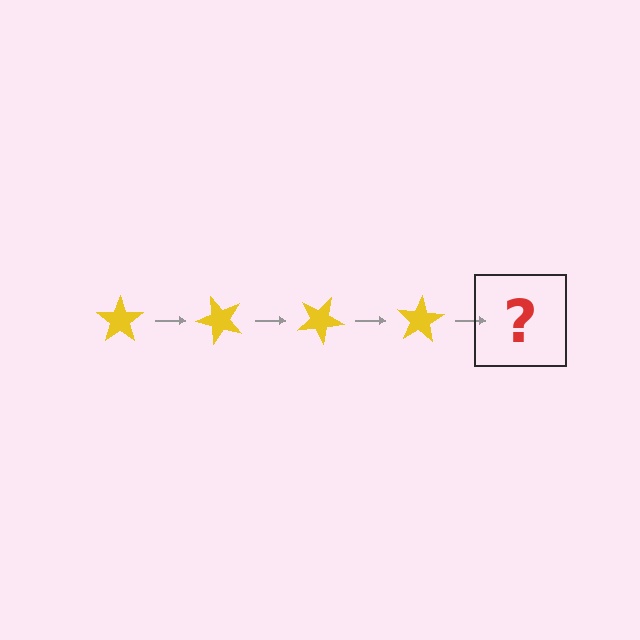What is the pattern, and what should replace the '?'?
The pattern is that the star rotates 50 degrees each step. The '?' should be a yellow star rotated 200 degrees.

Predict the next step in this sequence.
The next step is a yellow star rotated 200 degrees.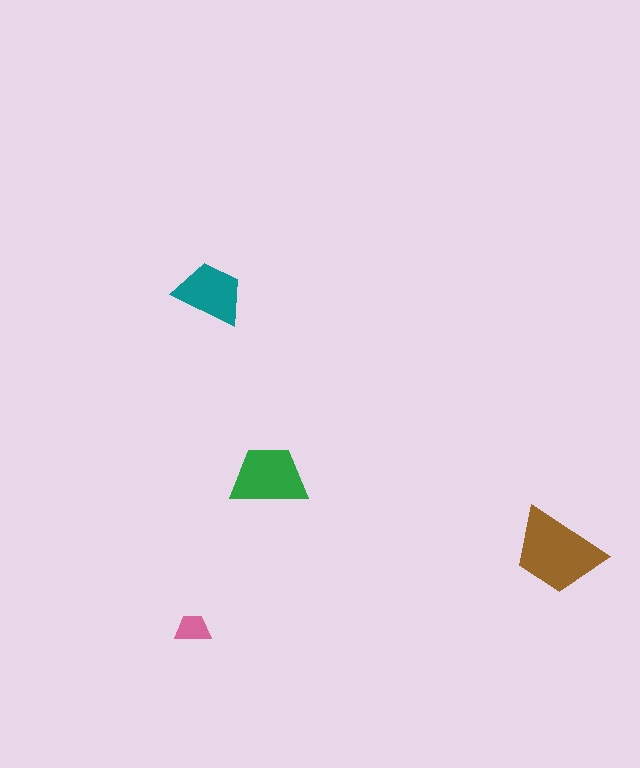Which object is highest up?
The teal trapezoid is topmost.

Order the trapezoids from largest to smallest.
the brown one, the green one, the teal one, the pink one.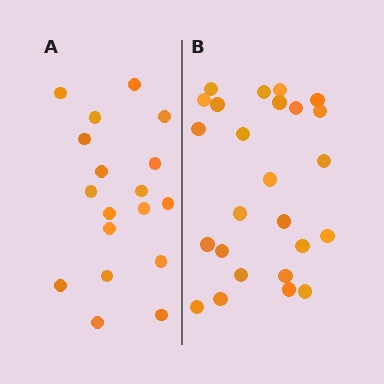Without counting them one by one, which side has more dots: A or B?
Region B (the right region) has more dots.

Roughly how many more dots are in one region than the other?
Region B has roughly 8 or so more dots than region A.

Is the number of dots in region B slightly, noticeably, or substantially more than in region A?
Region B has noticeably more, but not dramatically so. The ratio is roughly 1.4 to 1.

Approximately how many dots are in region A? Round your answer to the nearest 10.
About 20 dots. (The exact count is 18, which rounds to 20.)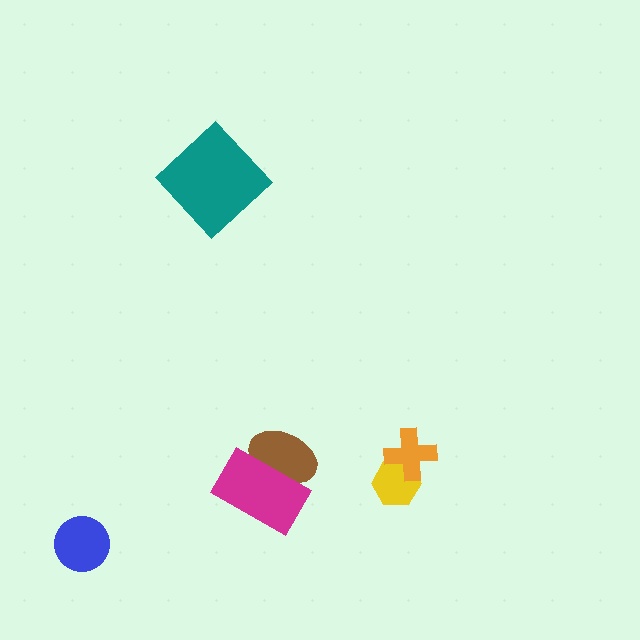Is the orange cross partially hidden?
No, no other shape covers it.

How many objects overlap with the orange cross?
1 object overlaps with the orange cross.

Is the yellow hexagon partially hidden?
Yes, it is partially covered by another shape.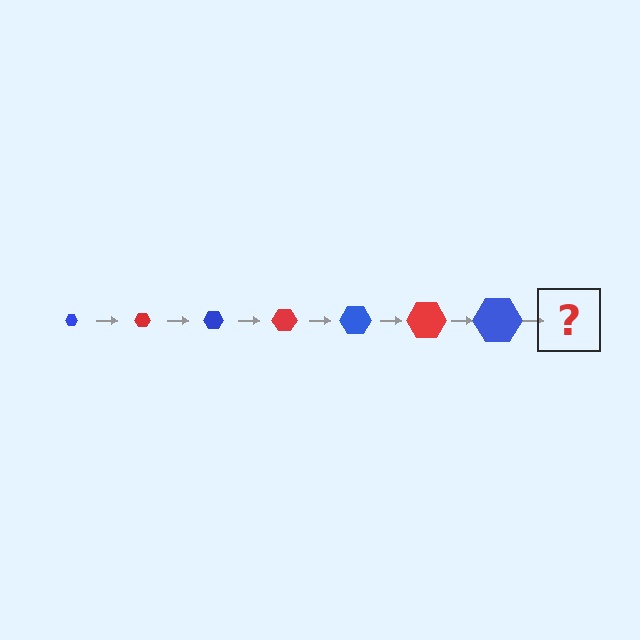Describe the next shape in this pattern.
It should be a red hexagon, larger than the previous one.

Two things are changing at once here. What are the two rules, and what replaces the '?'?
The two rules are that the hexagon grows larger each step and the color cycles through blue and red. The '?' should be a red hexagon, larger than the previous one.